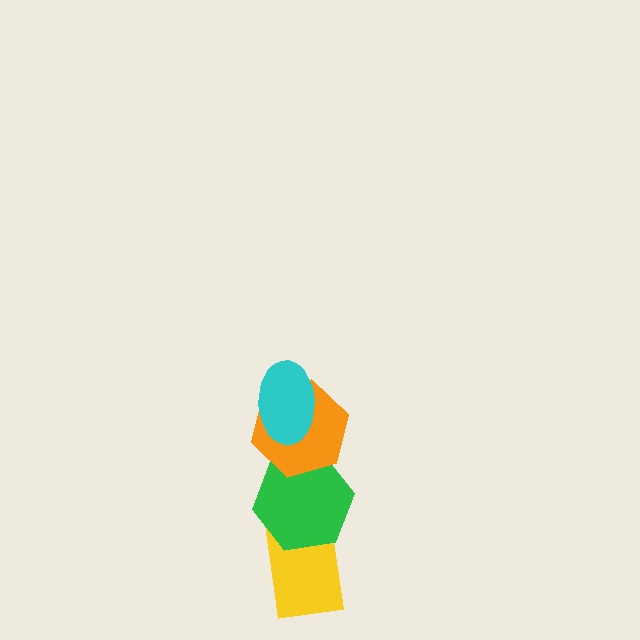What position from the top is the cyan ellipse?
The cyan ellipse is 1st from the top.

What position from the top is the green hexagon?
The green hexagon is 3rd from the top.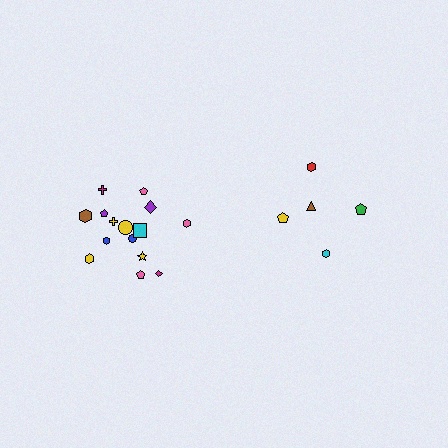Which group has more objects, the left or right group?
The left group.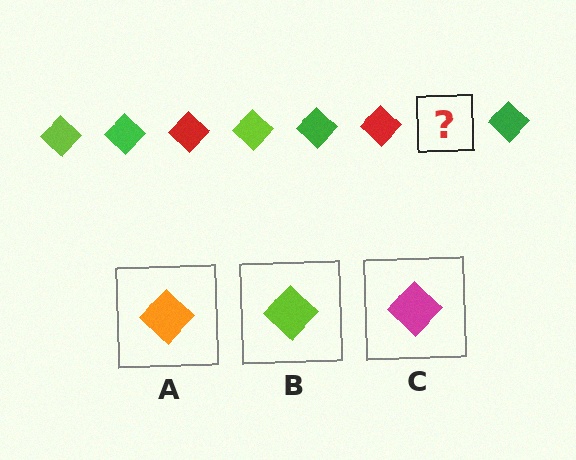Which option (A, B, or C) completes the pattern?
B.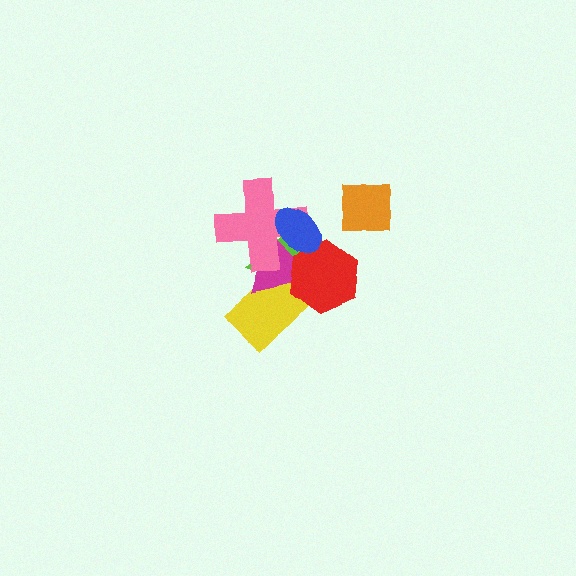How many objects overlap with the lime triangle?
5 objects overlap with the lime triangle.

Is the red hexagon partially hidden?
Yes, it is partially covered by another shape.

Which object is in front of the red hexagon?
The blue ellipse is in front of the red hexagon.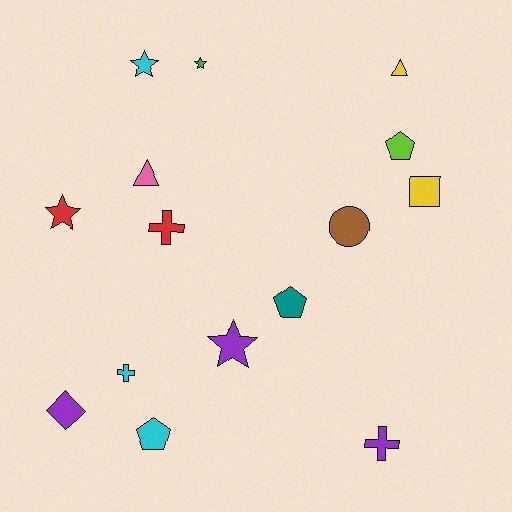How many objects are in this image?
There are 15 objects.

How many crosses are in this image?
There are 3 crosses.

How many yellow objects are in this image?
There are 2 yellow objects.